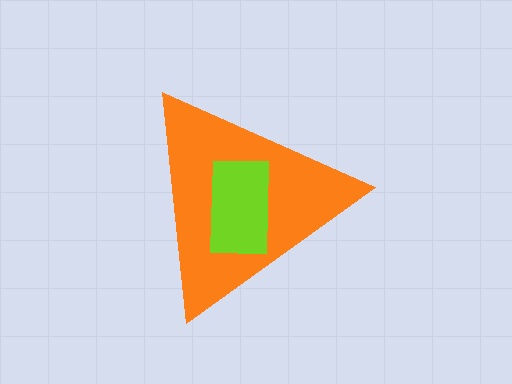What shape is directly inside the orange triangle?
The lime rectangle.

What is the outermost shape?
The orange triangle.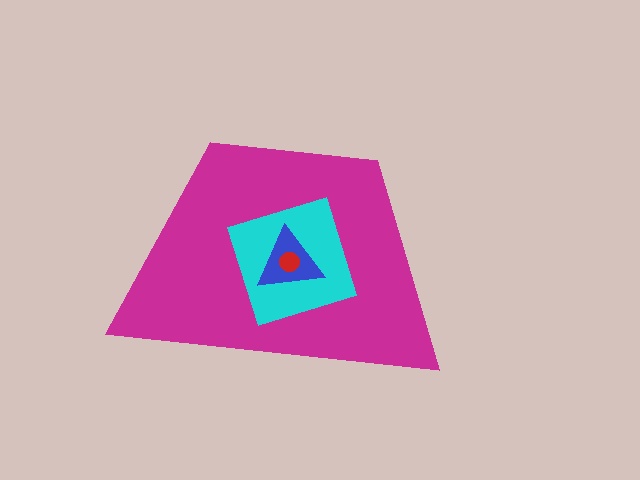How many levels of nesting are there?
4.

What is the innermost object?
The red circle.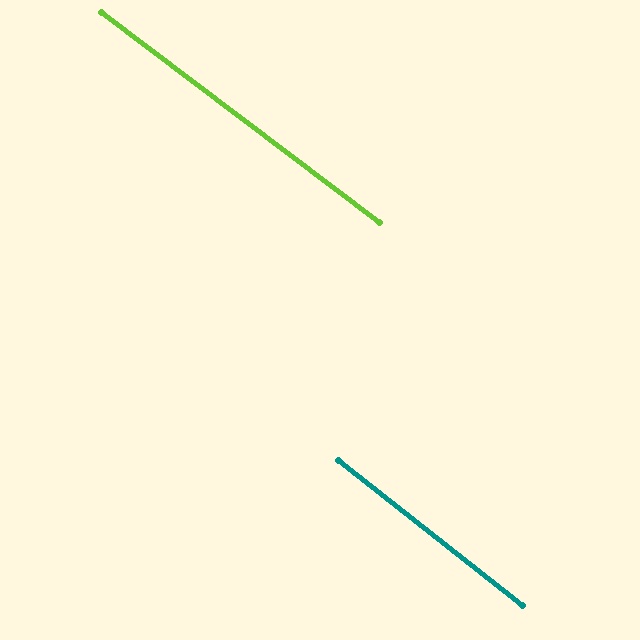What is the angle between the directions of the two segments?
Approximately 1 degree.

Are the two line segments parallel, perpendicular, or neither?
Parallel — their directions differ by only 1.3°.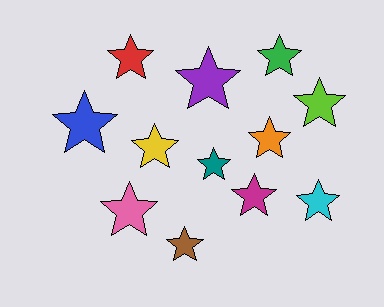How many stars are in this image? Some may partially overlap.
There are 12 stars.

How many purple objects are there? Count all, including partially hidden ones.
There is 1 purple object.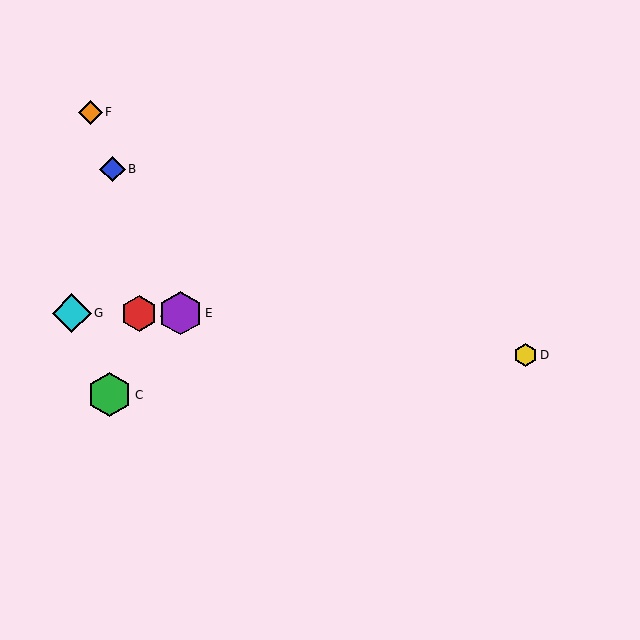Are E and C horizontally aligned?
No, E is at y≈313 and C is at y≈395.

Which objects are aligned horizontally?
Objects A, E, G are aligned horizontally.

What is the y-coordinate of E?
Object E is at y≈313.